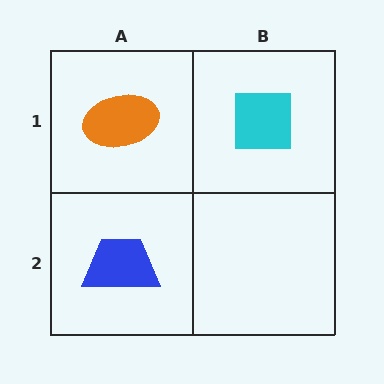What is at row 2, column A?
A blue trapezoid.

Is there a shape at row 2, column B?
No, that cell is empty.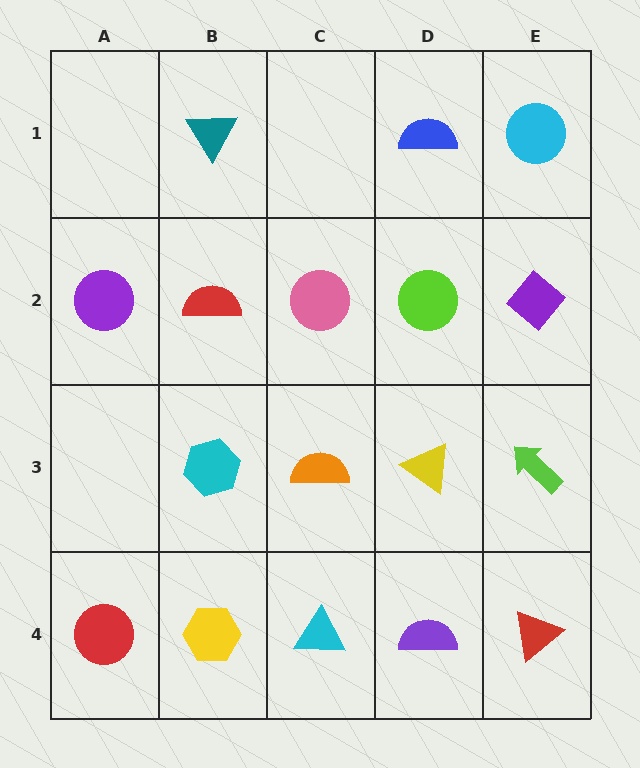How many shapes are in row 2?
5 shapes.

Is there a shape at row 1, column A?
No, that cell is empty.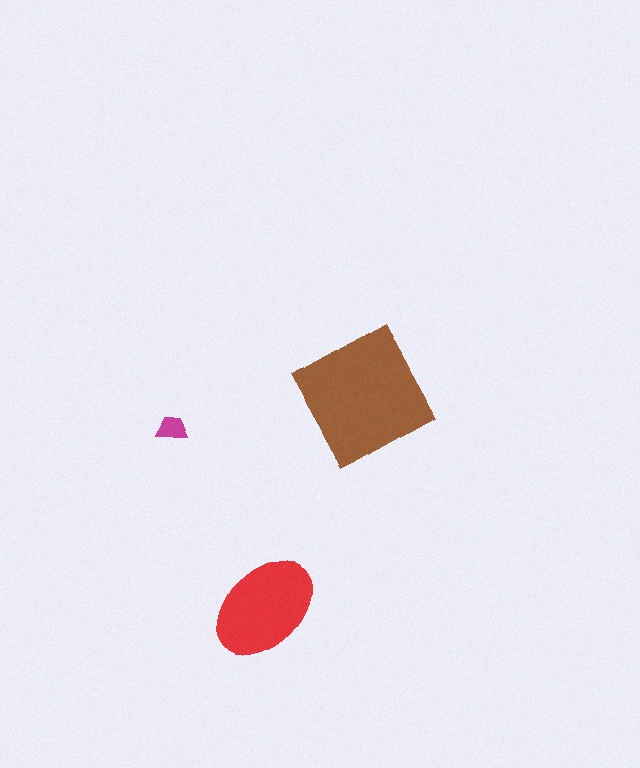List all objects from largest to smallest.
The brown square, the red ellipse, the magenta trapezoid.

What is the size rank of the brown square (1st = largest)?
1st.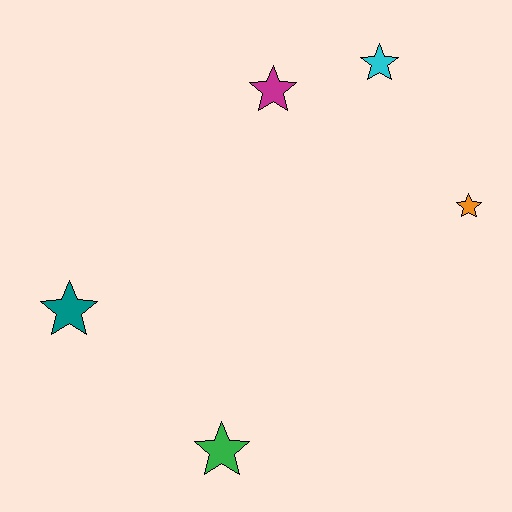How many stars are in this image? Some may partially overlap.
There are 5 stars.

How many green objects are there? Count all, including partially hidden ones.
There is 1 green object.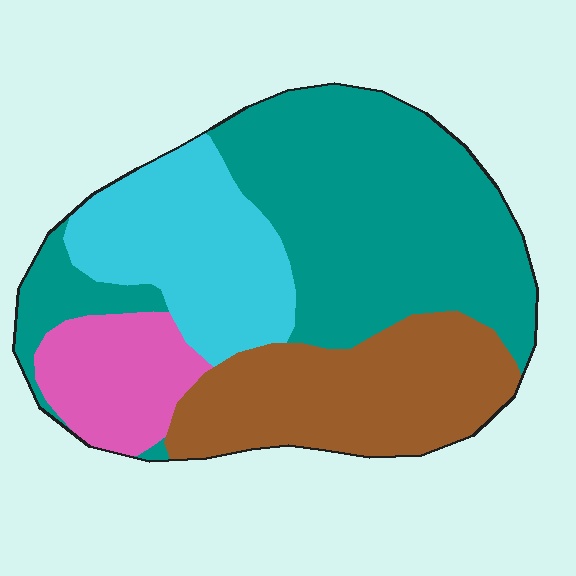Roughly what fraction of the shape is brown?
Brown takes up less than a quarter of the shape.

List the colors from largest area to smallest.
From largest to smallest: teal, brown, cyan, pink.